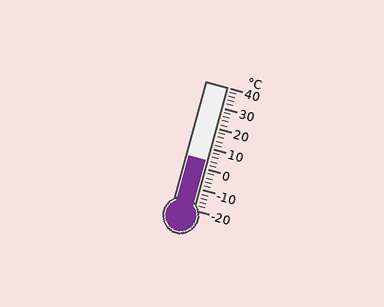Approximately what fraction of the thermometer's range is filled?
The thermometer is filled to approximately 40% of its range.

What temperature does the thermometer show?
The thermometer shows approximately 4°C.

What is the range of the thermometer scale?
The thermometer scale ranges from -20°C to 40°C.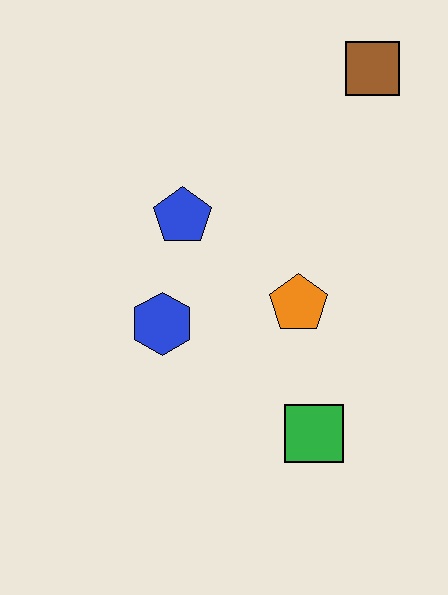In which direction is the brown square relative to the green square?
The brown square is above the green square.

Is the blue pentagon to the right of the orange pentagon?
No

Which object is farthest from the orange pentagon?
The brown square is farthest from the orange pentagon.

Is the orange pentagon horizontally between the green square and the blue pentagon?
Yes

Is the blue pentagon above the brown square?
No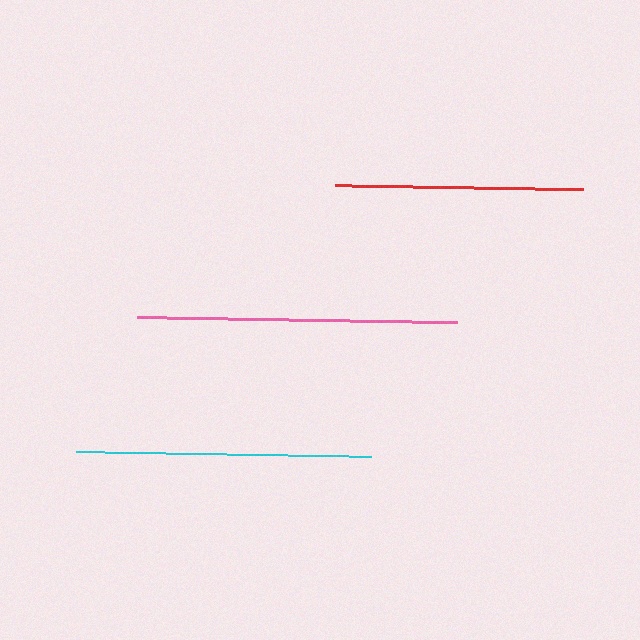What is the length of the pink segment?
The pink segment is approximately 319 pixels long.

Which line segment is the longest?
The pink line is the longest at approximately 319 pixels.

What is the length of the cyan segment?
The cyan segment is approximately 295 pixels long.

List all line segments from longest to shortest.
From longest to shortest: pink, cyan, red.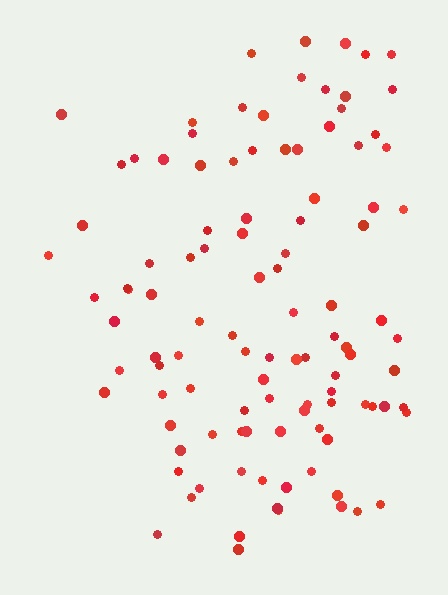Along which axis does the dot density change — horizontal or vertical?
Horizontal.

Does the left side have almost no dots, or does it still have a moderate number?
Still a moderate number, just noticeably fewer than the right.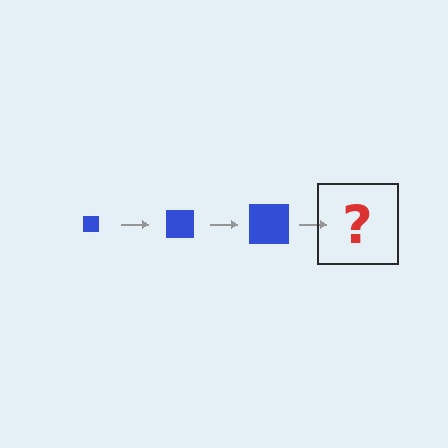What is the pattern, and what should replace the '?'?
The pattern is that the square gets progressively larger each step. The '?' should be a blue square, larger than the previous one.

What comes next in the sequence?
The next element should be a blue square, larger than the previous one.